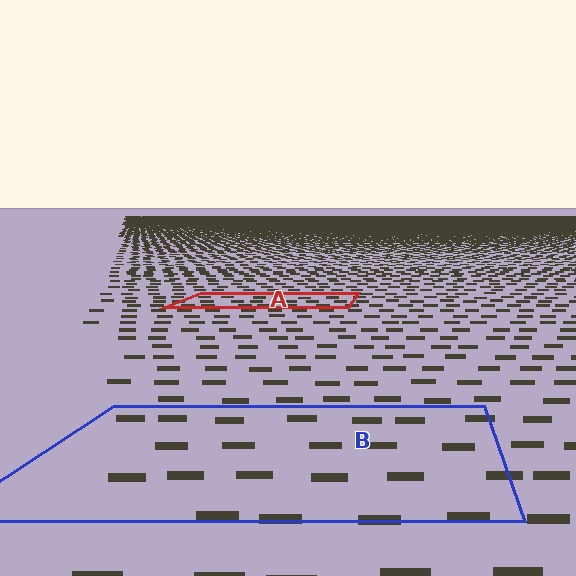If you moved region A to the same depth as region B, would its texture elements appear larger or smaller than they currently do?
They would appear larger. At a closer depth, the same texture elements are projected at a bigger on-screen size.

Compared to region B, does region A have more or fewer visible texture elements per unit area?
Region A has more texture elements per unit area — they are packed more densely because it is farther away.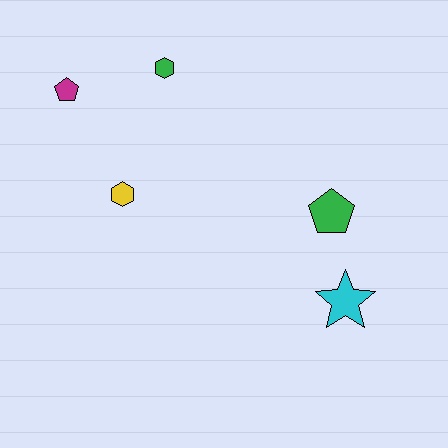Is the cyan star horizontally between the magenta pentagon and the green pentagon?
No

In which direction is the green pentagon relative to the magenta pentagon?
The green pentagon is to the right of the magenta pentagon.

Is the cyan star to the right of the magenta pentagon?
Yes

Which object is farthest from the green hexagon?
The cyan star is farthest from the green hexagon.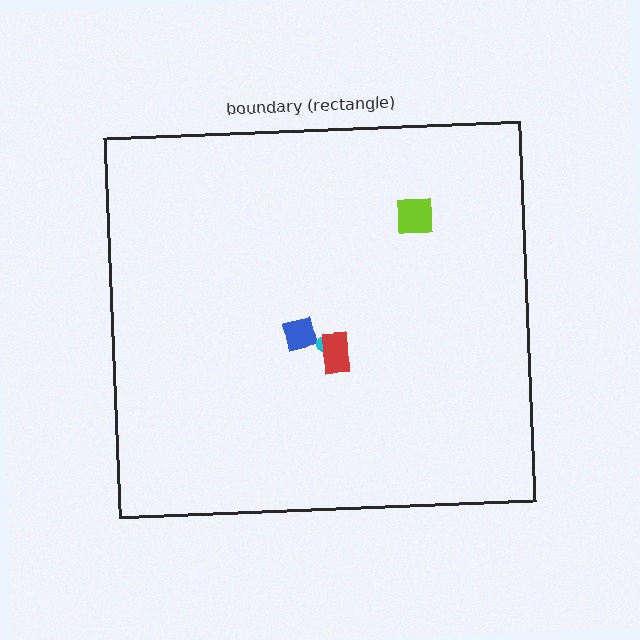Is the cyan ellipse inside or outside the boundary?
Inside.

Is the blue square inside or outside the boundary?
Inside.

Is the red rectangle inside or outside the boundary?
Inside.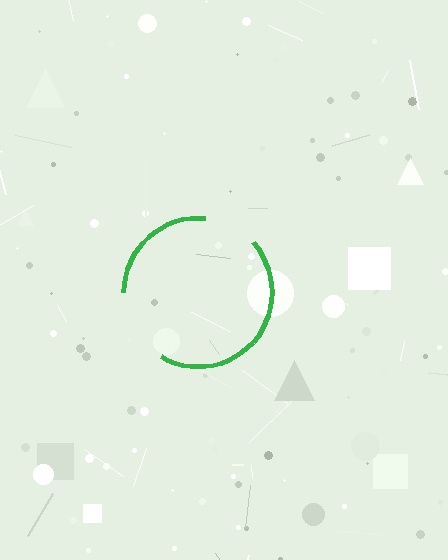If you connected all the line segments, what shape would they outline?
They would outline a circle.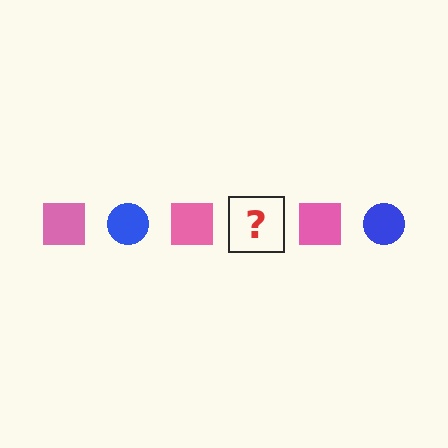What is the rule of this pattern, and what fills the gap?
The rule is that the pattern alternates between pink square and blue circle. The gap should be filled with a blue circle.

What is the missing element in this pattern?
The missing element is a blue circle.